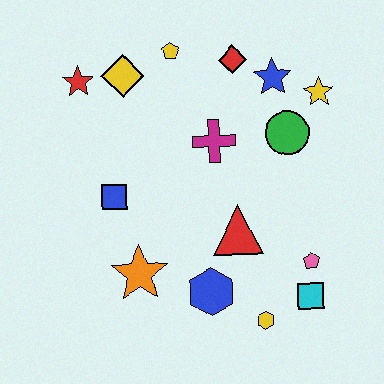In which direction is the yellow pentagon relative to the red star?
The yellow pentagon is to the right of the red star.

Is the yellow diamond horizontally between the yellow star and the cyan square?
No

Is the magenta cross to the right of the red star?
Yes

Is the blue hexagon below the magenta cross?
Yes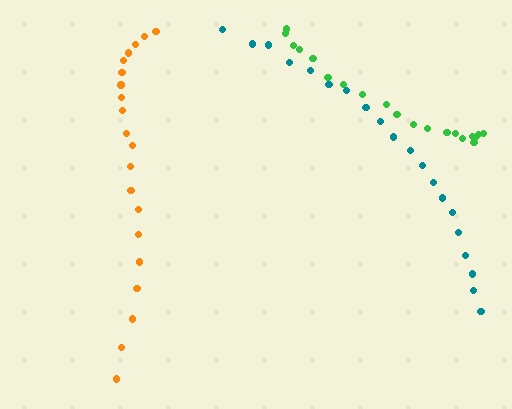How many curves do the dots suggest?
There are 3 distinct paths.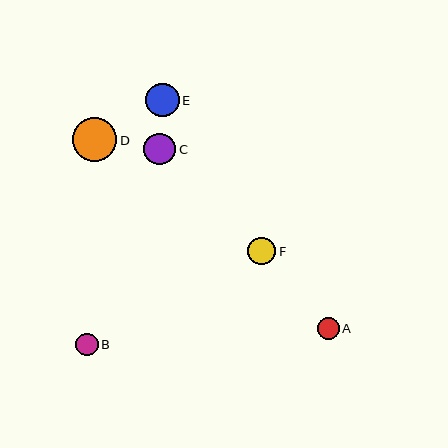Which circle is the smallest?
Circle A is the smallest with a size of approximately 22 pixels.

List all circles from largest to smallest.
From largest to smallest: D, E, C, F, B, A.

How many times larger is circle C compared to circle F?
Circle C is approximately 1.1 times the size of circle F.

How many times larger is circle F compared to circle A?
Circle F is approximately 1.3 times the size of circle A.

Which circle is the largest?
Circle D is the largest with a size of approximately 44 pixels.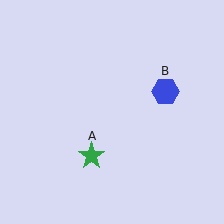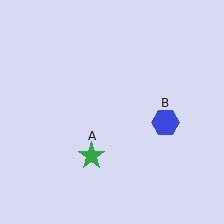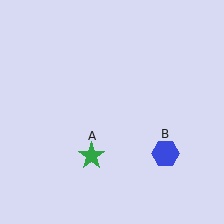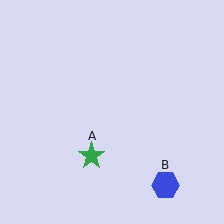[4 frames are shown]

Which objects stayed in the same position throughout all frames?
Green star (object A) remained stationary.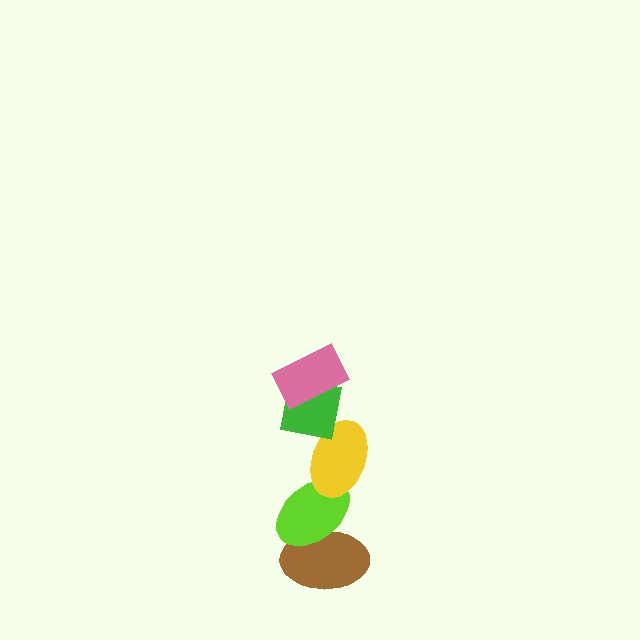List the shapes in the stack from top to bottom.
From top to bottom: the pink rectangle, the green square, the yellow ellipse, the lime ellipse, the brown ellipse.